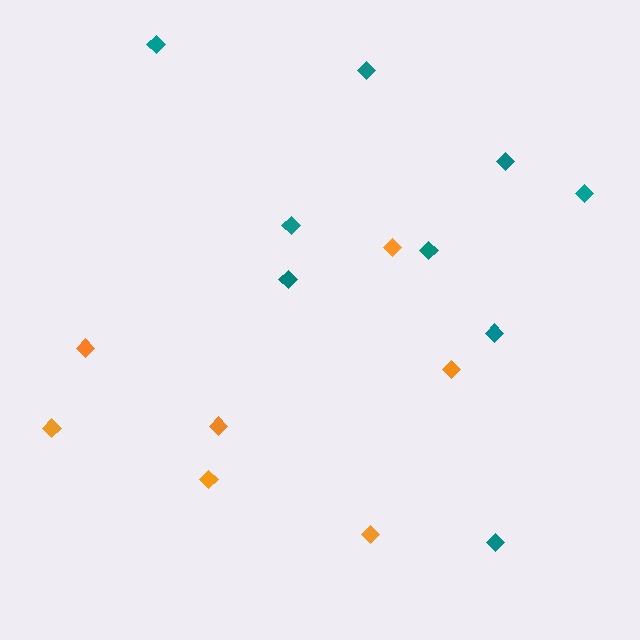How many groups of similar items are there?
There are 2 groups: one group of teal diamonds (9) and one group of orange diamonds (7).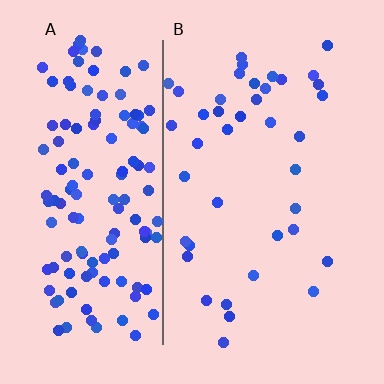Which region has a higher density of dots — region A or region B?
A (the left).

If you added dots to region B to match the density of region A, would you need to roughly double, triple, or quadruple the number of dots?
Approximately triple.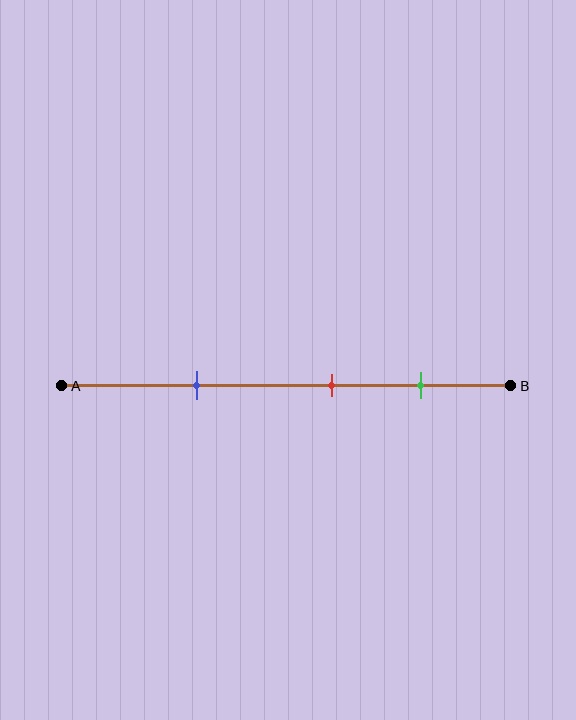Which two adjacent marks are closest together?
The red and green marks are the closest adjacent pair.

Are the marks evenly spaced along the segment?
Yes, the marks are approximately evenly spaced.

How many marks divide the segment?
There are 3 marks dividing the segment.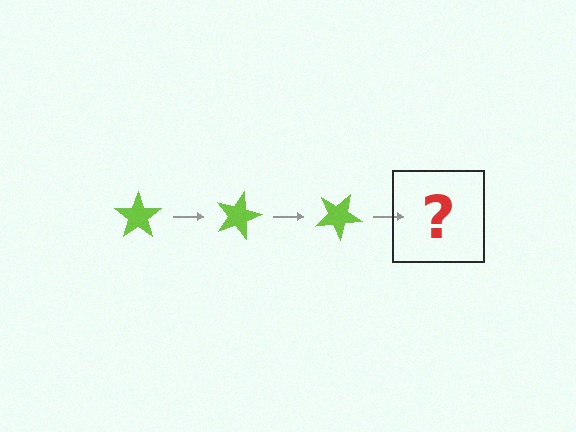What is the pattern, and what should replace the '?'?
The pattern is that the star rotates 15 degrees each step. The '?' should be a lime star rotated 45 degrees.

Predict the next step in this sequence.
The next step is a lime star rotated 45 degrees.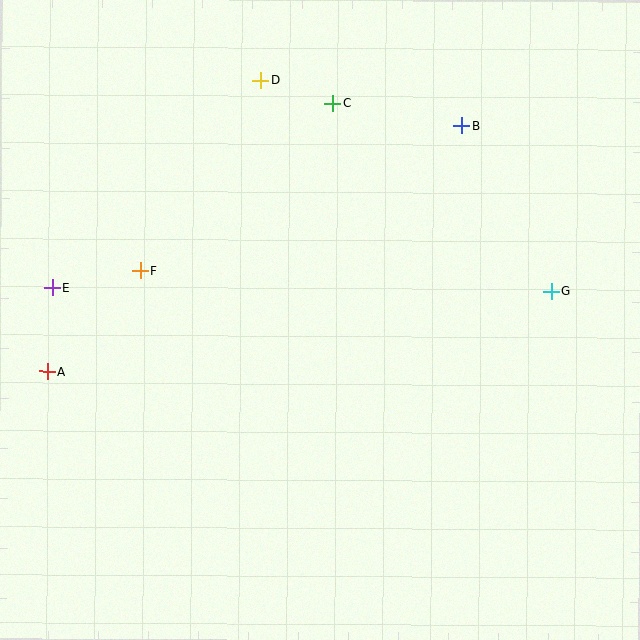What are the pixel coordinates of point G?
Point G is at (551, 291).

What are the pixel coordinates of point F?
Point F is at (141, 271).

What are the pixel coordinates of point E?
Point E is at (52, 287).